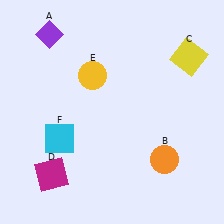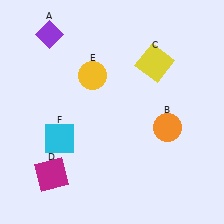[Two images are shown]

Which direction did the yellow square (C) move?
The yellow square (C) moved left.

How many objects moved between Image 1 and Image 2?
2 objects moved between the two images.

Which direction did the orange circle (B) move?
The orange circle (B) moved up.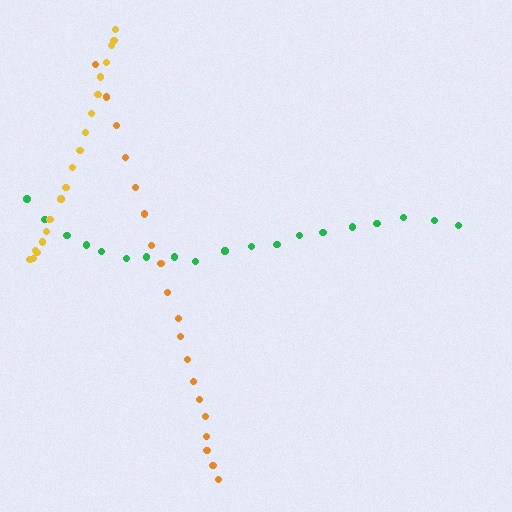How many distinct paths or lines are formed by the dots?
There are 3 distinct paths.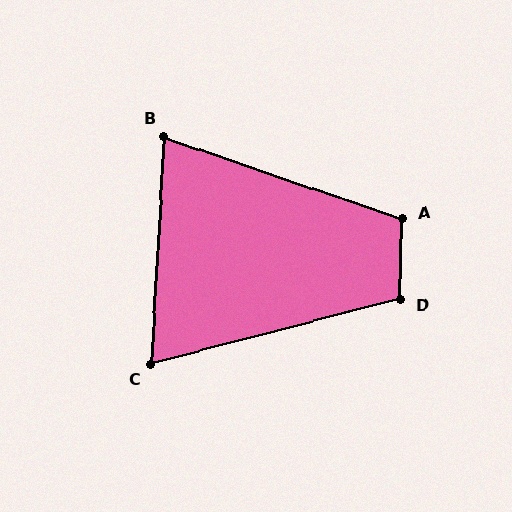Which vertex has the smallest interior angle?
C, at approximately 72 degrees.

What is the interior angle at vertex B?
Approximately 74 degrees (acute).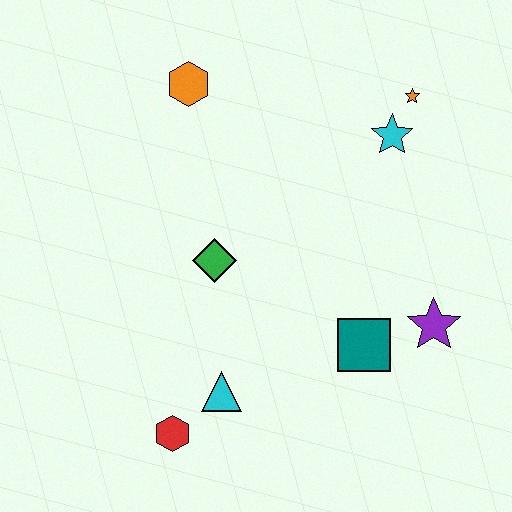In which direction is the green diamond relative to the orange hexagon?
The green diamond is below the orange hexagon.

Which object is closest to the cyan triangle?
The red hexagon is closest to the cyan triangle.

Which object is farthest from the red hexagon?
The orange star is farthest from the red hexagon.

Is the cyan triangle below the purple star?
Yes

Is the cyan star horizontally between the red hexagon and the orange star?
Yes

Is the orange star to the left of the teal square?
No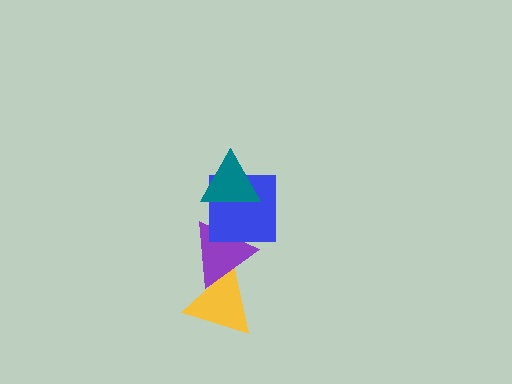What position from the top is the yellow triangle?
The yellow triangle is 4th from the top.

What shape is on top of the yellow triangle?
The purple triangle is on top of the yellow triangle.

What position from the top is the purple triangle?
The purple triangle is 3rd from the top.